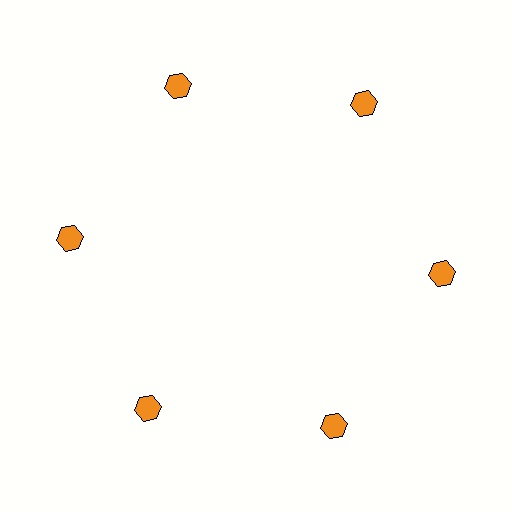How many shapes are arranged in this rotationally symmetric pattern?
There are 6 shapes, arranged in 6 groups of 1.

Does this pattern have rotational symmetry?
Yes, this pattern has 6-fold rotational symmetry. It looks the same after rotating 60 degrees around the center.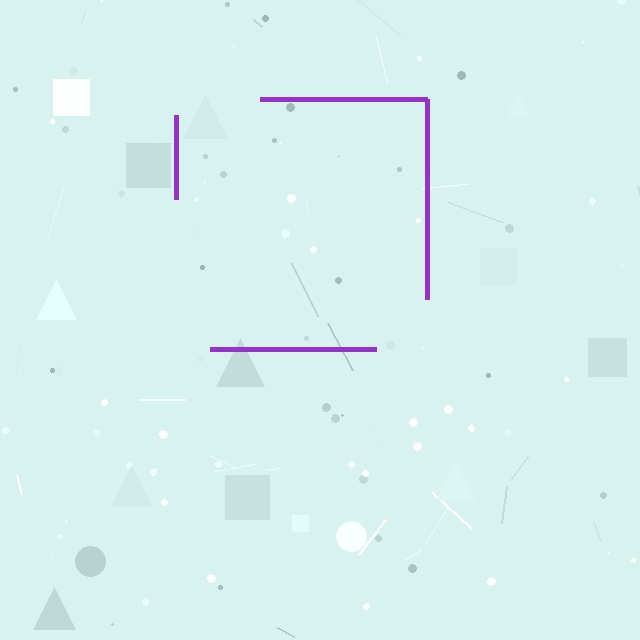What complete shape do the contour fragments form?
The contour fragments form a square.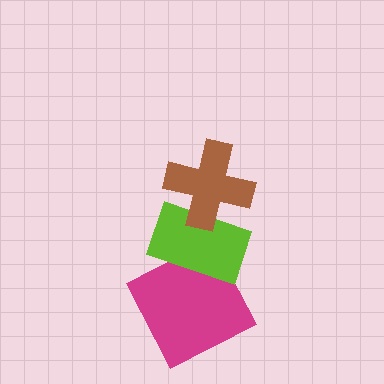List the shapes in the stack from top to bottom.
From top to bottom: the brown cross, the lime rectangle, the magenta square.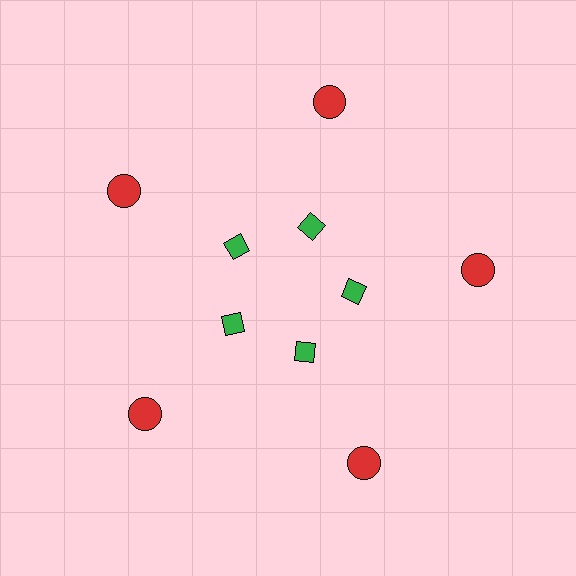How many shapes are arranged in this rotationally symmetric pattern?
There are 10 shapes, arranged in 5 groups of 2.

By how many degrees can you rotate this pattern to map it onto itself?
The pattern maps onto itself every 72 degrees of rotation.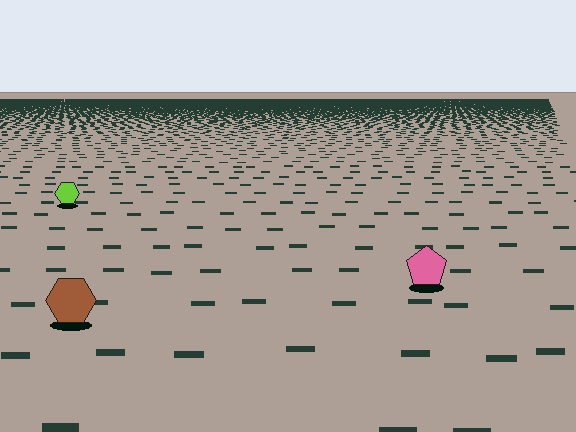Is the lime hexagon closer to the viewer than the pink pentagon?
No. The pink pentagon is closer — you can tell from the texture gradient: the ground texture is coarser near it.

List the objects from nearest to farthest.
From nearest to farthest: the brown hexagon, the pink pentagon, the lime hexagon.